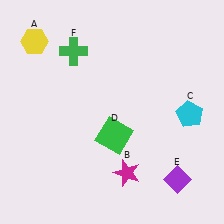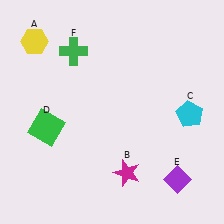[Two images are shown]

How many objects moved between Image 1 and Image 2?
1 object moved between the two images.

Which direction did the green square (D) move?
The green square (D) moved left.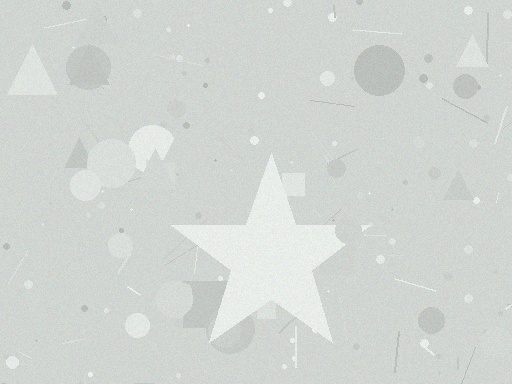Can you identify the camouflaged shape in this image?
The camouflaged shape is a star.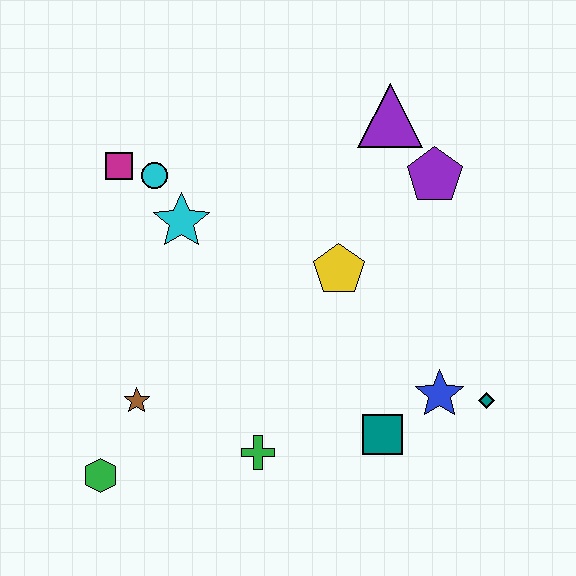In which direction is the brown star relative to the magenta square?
The brown star is below the magenta square.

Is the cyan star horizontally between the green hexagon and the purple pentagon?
Yes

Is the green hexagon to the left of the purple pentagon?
Yes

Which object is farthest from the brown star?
The purple triangle is farthest from the brown star.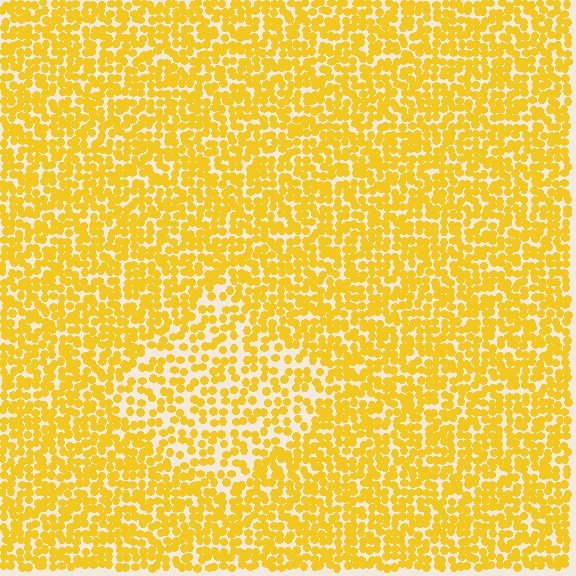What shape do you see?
I see a diamond.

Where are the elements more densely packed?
The elements are more densely packed outside the diamond boundary.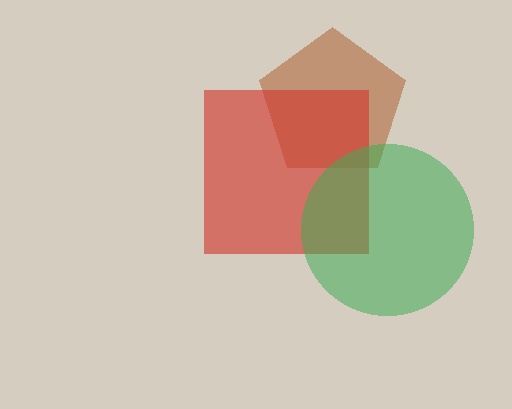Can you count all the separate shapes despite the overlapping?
Yes, there are 3 separate shapes.